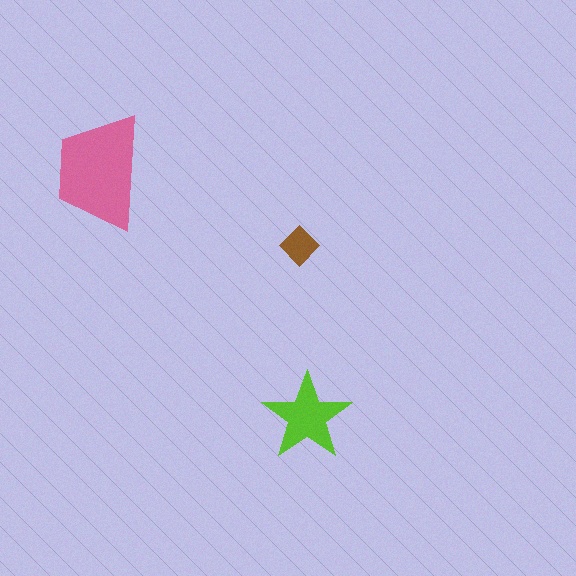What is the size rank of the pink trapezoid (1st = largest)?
1st.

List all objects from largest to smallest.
The pink trapezoid, the lime star, the brown diamond.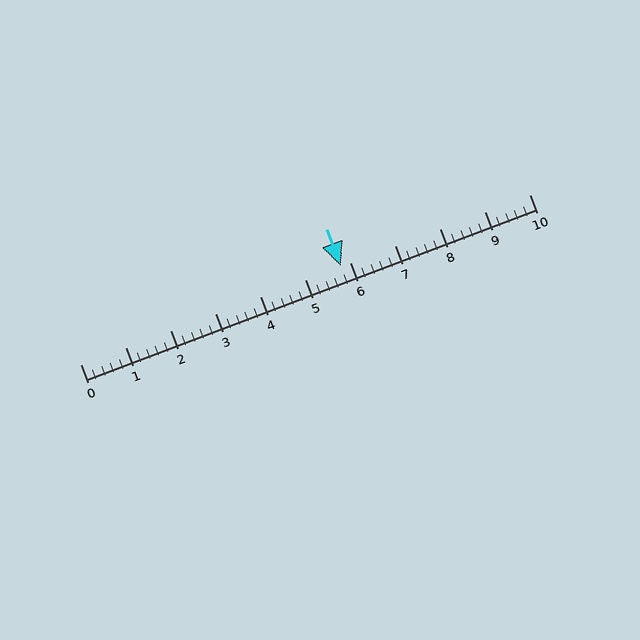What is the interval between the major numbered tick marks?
The major tick marks are spaced 1 units apart.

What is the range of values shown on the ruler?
The ruler shows values from 0 to 10.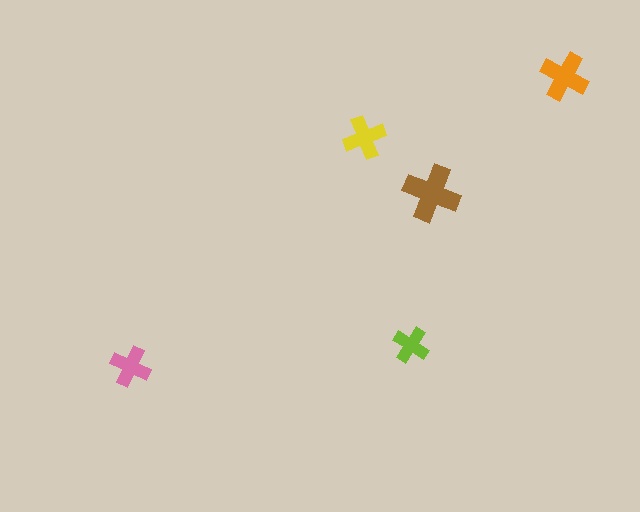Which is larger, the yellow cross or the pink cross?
The yellow one.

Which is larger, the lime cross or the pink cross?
The pink one.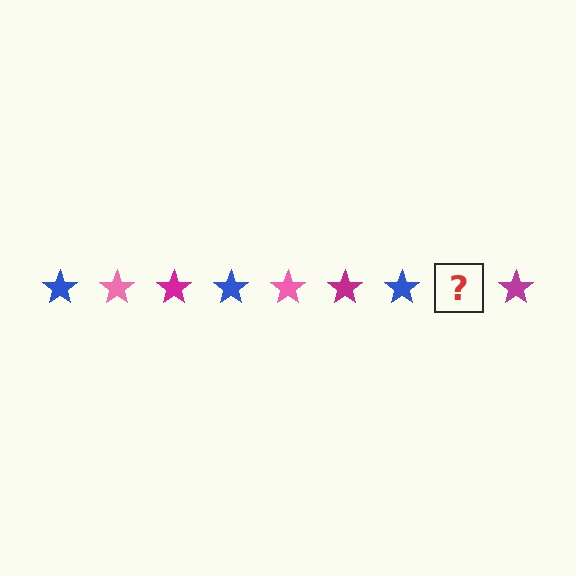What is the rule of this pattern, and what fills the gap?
The rule is that the pattern cycles through blue, pink, magenta stars. The gap should be filled with a pink star.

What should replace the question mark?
The question mark should be replaced with a pink star.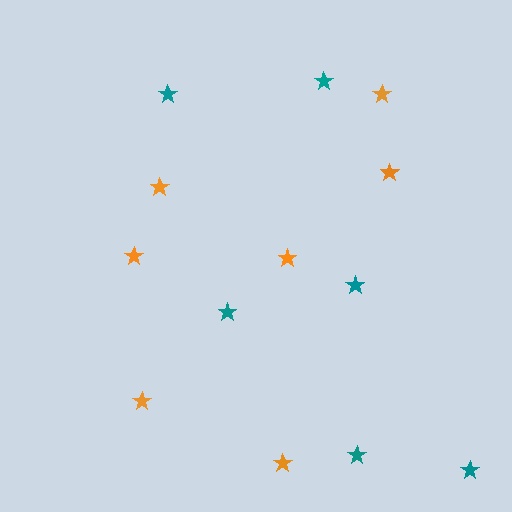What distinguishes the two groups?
There are 2 groups: one group of orange stars (7) and one group of teal stars (6).